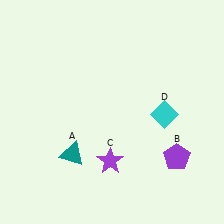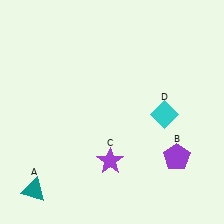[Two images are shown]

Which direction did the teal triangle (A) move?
The teal triangle (A) moved left.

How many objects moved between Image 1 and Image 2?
1 object moved between the two images.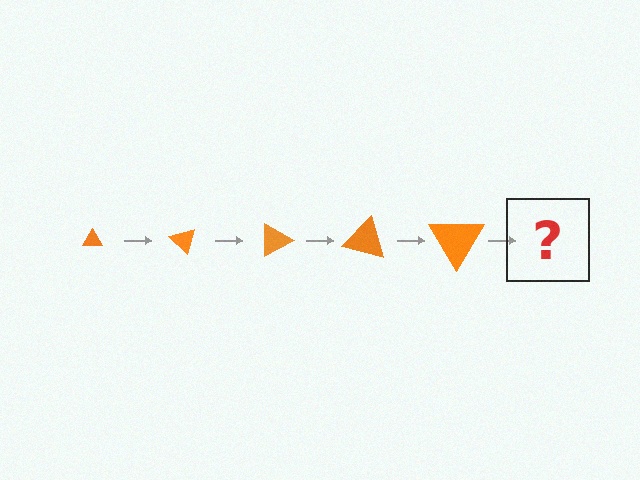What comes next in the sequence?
The next element should be a triangle, larger than the previous one and rotated 225 degrees from the start.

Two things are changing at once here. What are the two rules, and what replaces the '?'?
The two rules are that the triangle grows larger each step and it rotates 45 degrees each step. The '?' should be a triangle, larger than the previous one and rotated 225 degrees from the start.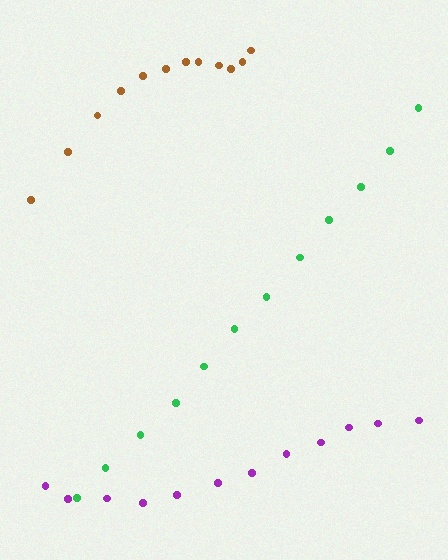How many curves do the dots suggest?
There are 3 distinct paths.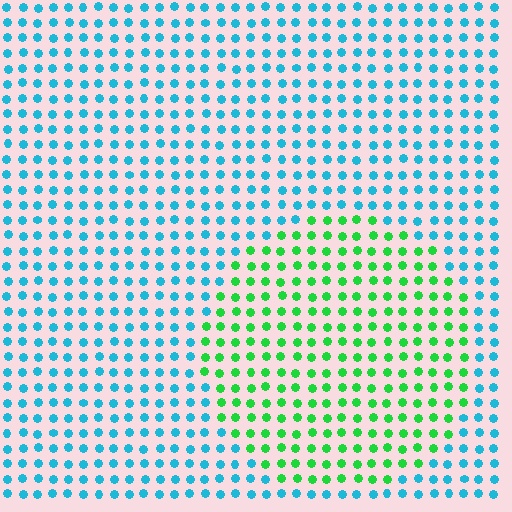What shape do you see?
I see a circle.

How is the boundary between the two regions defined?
The boundary is defined purely by a slight shift in hue (about 60 degrees). Spacing, size, and orientation are identical on both sides.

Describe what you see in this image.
The image is filled with small cyan elements in a uniform arrangement. A circle-shaped region is visible where the elements are tinted to a slightly different hue, forming a subtle color boundary.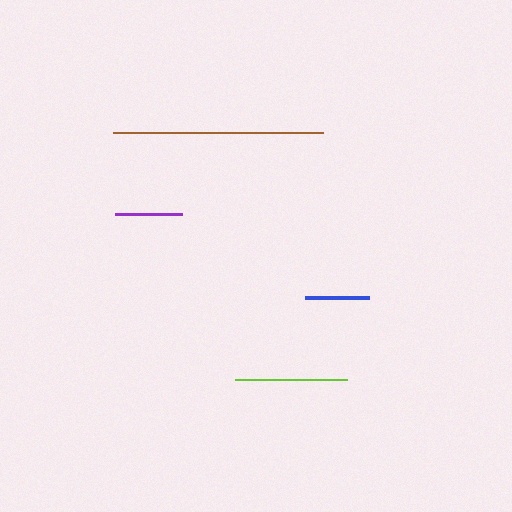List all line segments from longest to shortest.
From longest to shortest: brown, lime, purple, blue.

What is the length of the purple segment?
The purple segment is approximately 68 pixels long.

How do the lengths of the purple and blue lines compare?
The purple and blue lines are approximately the same length.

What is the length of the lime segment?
The lime segment is approximately 112 pixels long.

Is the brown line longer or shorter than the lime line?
The brown line is longer than the lime line.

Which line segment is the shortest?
The blue line is the shortest at approximately 64 pixels.